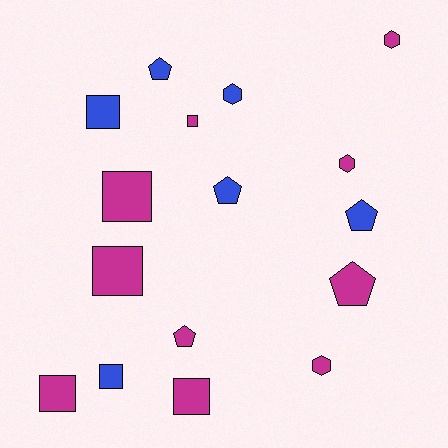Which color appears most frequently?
Magenta, with 10 objects.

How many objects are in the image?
There are 16 objects.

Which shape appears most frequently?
Square, with 7 objects.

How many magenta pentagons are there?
There are 2 magenta pentagons.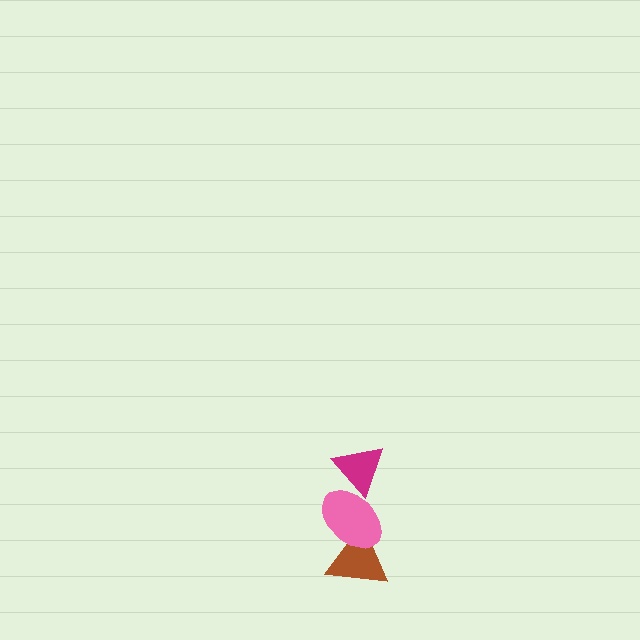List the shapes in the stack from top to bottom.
From top to bottom: the magenta triangle, the pink ellipse, the brown triangle.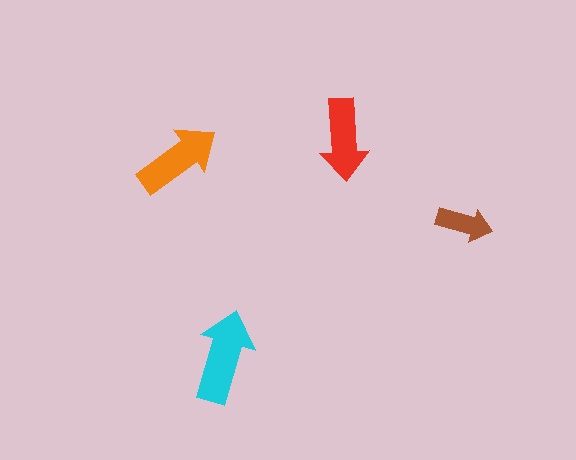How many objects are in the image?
There are 4 objects in the image.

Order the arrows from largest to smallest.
the cyan one, the orange one, the red one, the brown one.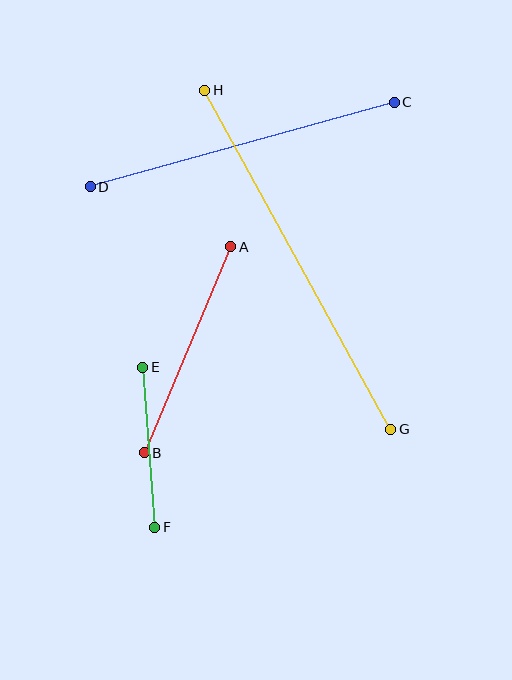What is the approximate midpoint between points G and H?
The midpoint is at approximately (298, 260) pixels.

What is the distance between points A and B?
The distance is approximately 224 pixels.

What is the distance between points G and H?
The distance is approximately 387 pixels.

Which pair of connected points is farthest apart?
Points G and H are farthest apart.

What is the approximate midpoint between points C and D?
The midpoint is at approximately (242, 145) pixels.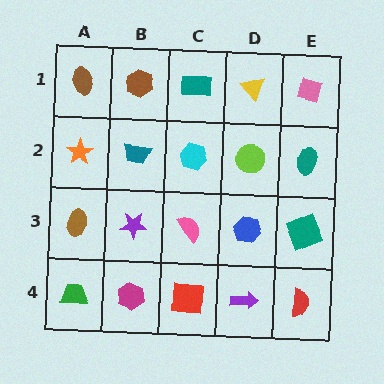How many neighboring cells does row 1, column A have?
2.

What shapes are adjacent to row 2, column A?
A brown ellipse (row 1, column A), a brown ellipse (row 3, column A), a teal trapezoid (row 2, column B).